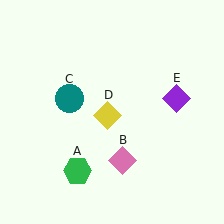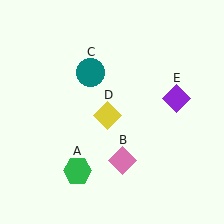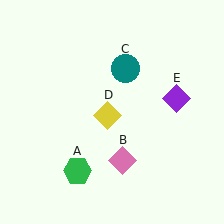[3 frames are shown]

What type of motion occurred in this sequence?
The teal circle (object C) rotated clockwise around the center of the scene.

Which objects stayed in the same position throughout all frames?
Green hexagon (object A) and pink diamond (object B) and yellow diamond (object D) and purple diamond (object E) remained stationary.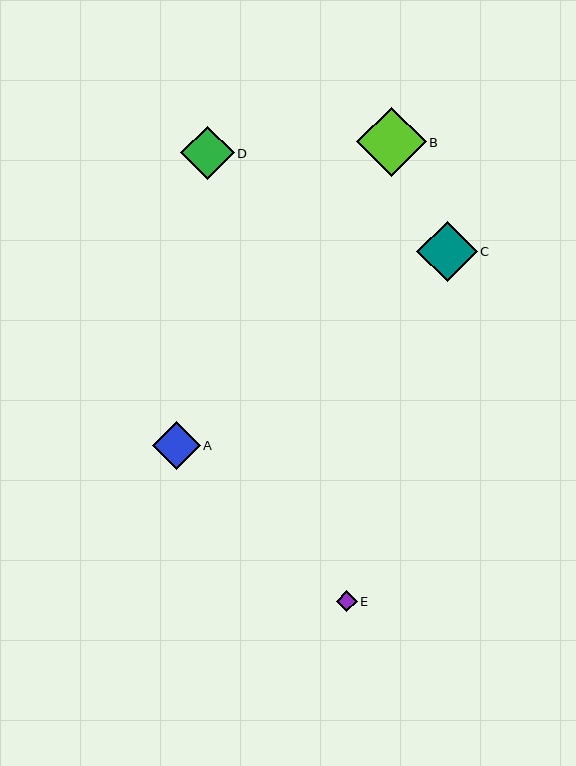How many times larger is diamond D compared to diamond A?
Diamond D is approximately 1.1 times the size of diamond A.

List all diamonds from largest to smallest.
From largest to smallest: B, C, D, A, E.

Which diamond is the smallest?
Diamond E is the smallest with a size of approximately 21 pixels.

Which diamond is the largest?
Diamond B is the largest with a size of approximately 70 pixels.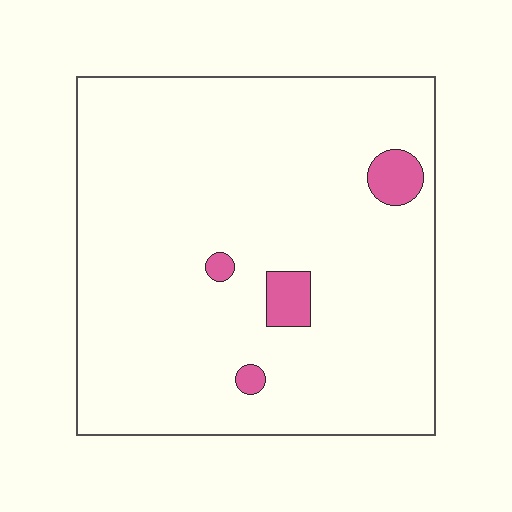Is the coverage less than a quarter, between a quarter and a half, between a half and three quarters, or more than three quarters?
Less than a quarter.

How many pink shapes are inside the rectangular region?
4.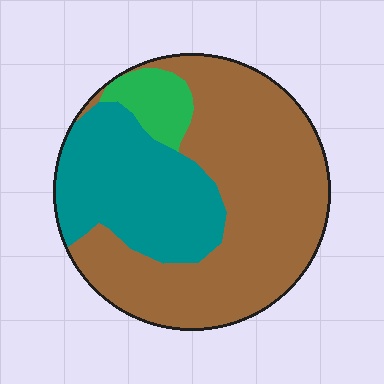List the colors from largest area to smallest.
From largest to smallest: brown, teal, green.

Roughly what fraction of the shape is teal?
Teal covers roughly 30% of the shape.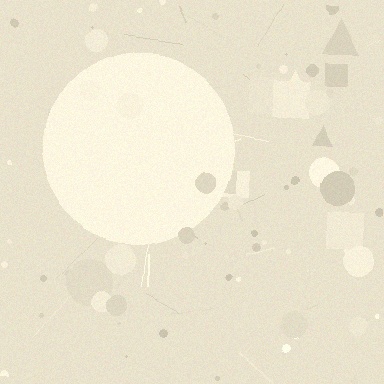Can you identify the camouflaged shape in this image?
The camouflaged shape is a circle.